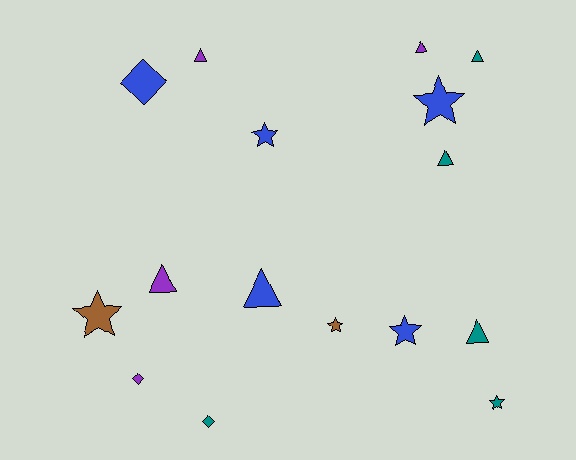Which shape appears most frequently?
Triangle, with 7 objects.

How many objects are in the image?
There are 16 objects.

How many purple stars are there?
There are no purple stars.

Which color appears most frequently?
Blue, with 5 objects.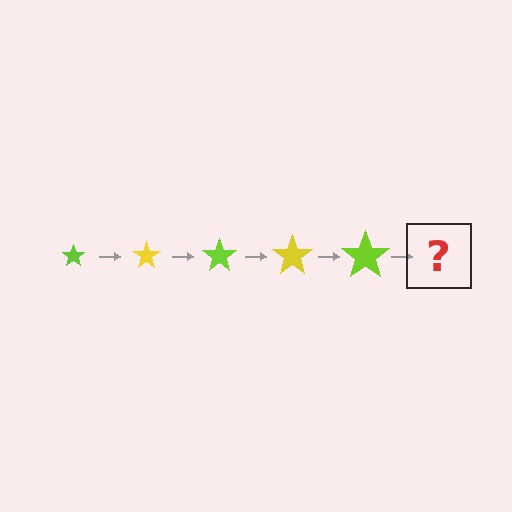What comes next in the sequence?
The next element should be a yellow star, larger than the previous one.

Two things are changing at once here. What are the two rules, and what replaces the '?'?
The two rules are that the star grows larger each step and the color cycles through lime and yellow. The '?' should be a yellow star, larger than the previous one.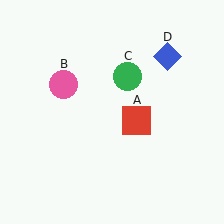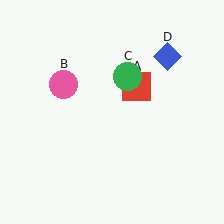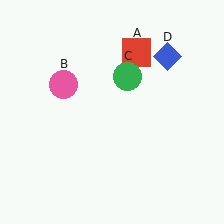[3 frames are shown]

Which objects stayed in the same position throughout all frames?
Pink circle (object B) and green circle (object C) and blue diamond (object D) remained stationary.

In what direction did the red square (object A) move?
The red square (object A) moved up.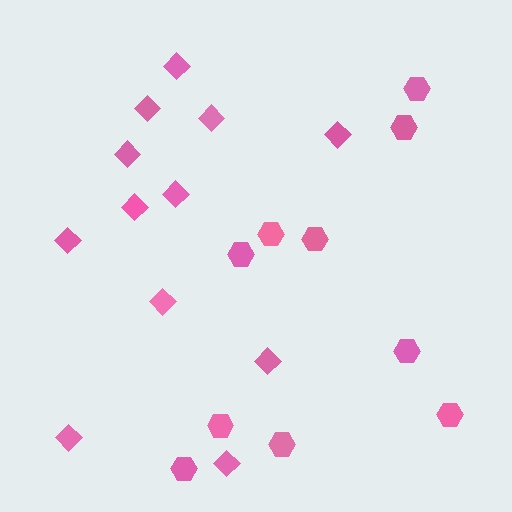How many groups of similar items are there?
There are 2 groups: one group of diamonds (12) and one group of hexagons (10).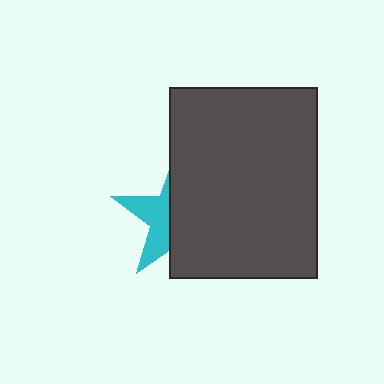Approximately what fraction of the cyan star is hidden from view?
Roughly 61% of the cyan star is hidden behind the dark gray rectangle.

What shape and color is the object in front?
The object in front is a dark gray rectangle.